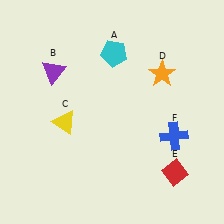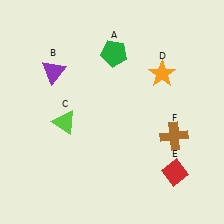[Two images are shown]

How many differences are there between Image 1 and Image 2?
There are 3 differences between the two images.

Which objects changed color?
A changed from cyan to green. C changed from yellow to lime. F changed from blue to brown.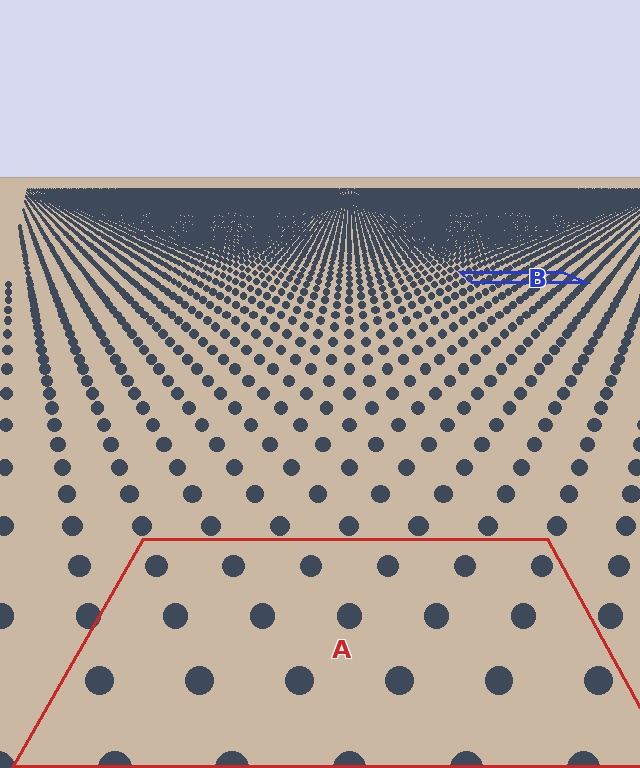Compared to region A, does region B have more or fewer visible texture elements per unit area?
Region B has more texture elements per unit area — they are packed more densely because it is farther away.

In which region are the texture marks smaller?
The texture marks are smaller in region B, because it is farther away.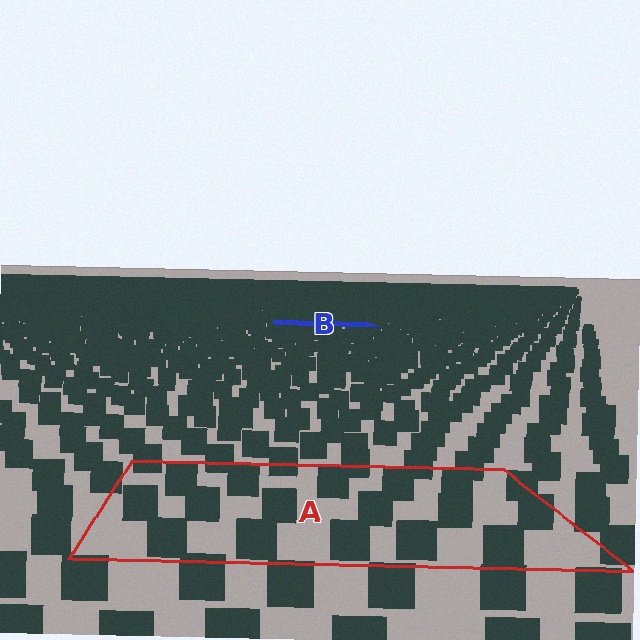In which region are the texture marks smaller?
The texture marks are smaller in region B, because it is farther away.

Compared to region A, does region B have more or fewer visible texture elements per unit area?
Region B has more texture elements per unit area — they are packed more densely because it is farther away.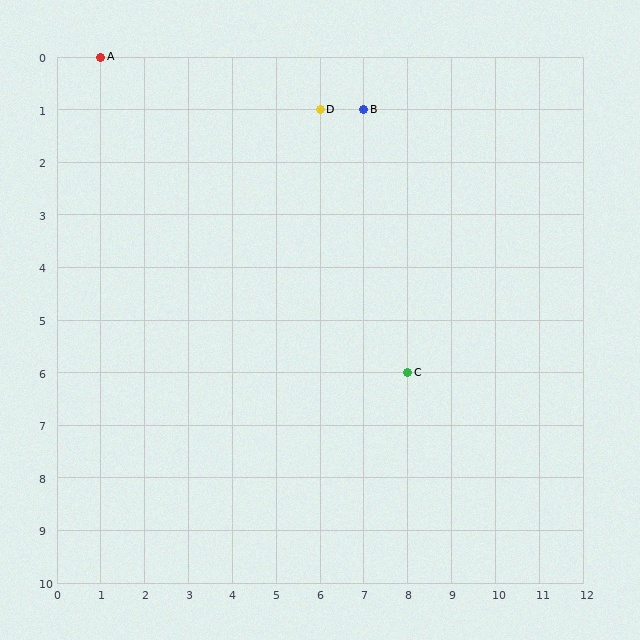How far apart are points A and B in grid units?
Points A and B are 6 columns and 1 row apart (about 6.1 grid units diagonally).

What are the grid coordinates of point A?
Point A is at grid coordinates (1, 0).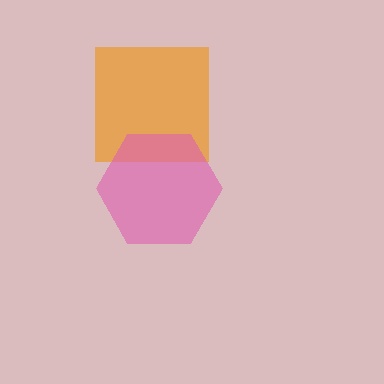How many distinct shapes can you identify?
There are 2 distinct shapes: an orange square, a pink hexagon.